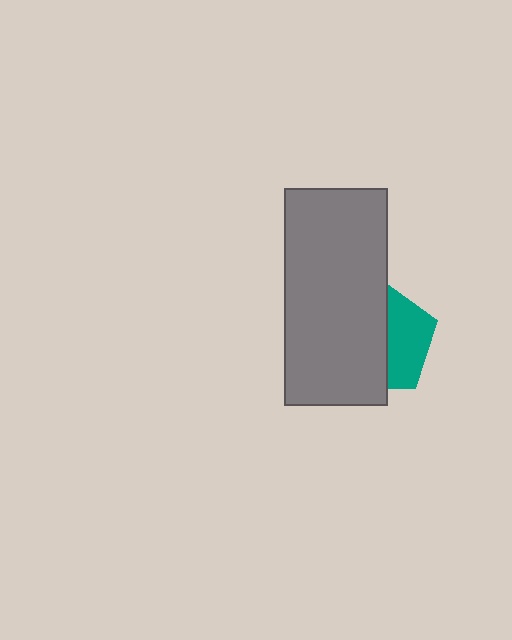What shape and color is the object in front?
The object in front is a gray rectangle.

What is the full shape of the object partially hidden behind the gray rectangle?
The partially hidden object is a teal pentagon.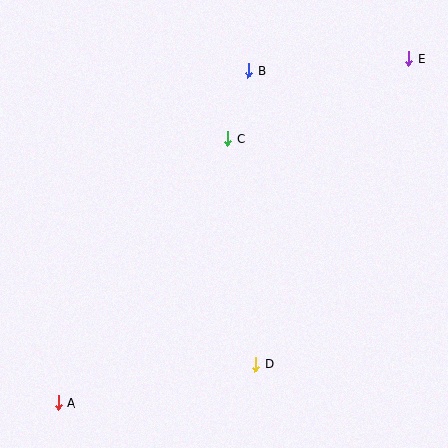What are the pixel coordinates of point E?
Point E is at (409, 58).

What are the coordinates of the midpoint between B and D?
The midpoint between B and D is at (252, 217).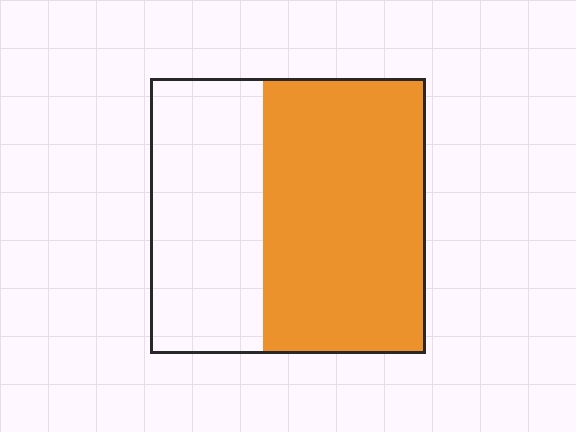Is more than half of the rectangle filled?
Yes.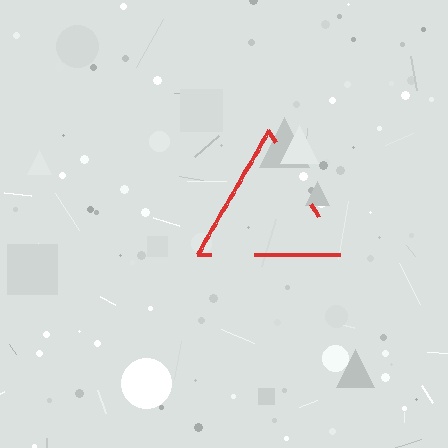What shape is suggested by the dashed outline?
The dashed outline suggests a triangle.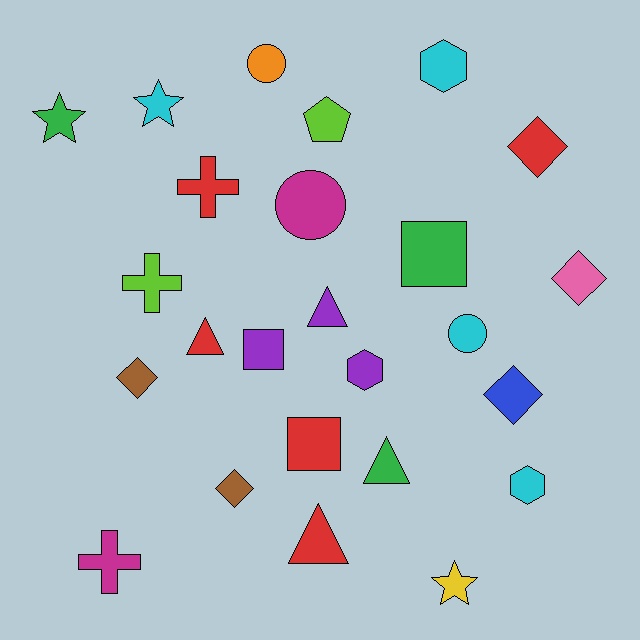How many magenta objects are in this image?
There are 2 magenta objects.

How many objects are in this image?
There are 25 objects.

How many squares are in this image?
There are 3 squares.